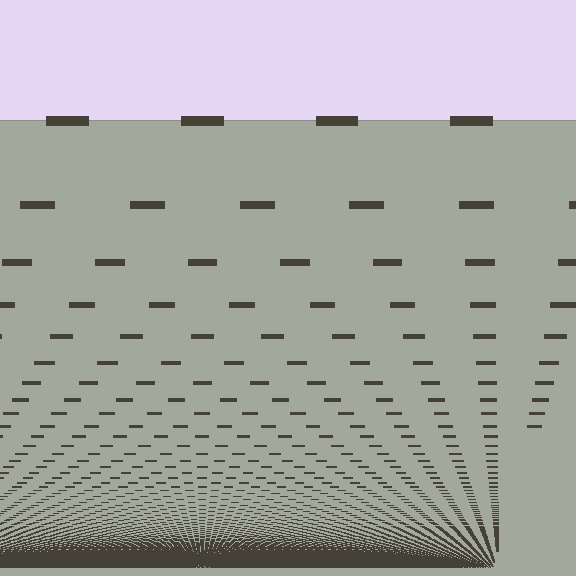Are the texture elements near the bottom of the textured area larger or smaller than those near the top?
Smaller. The gradient is inverted — elements near the bottom are smaller and denser.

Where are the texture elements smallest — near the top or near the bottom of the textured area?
Near the bottom.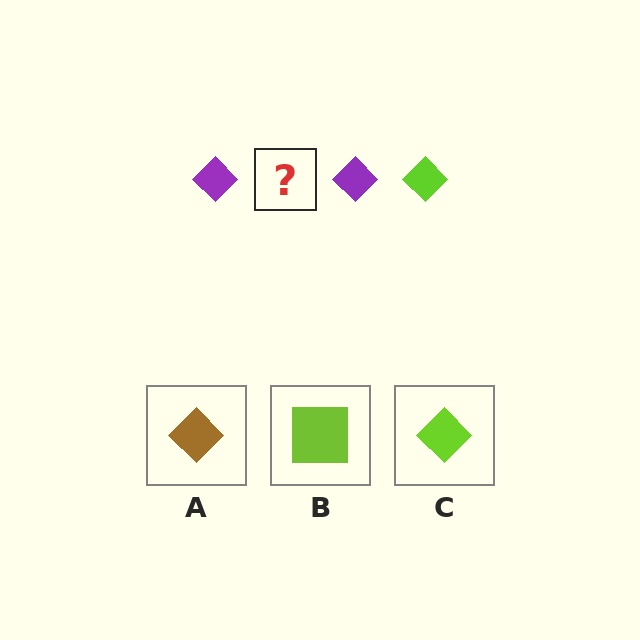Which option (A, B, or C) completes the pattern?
C.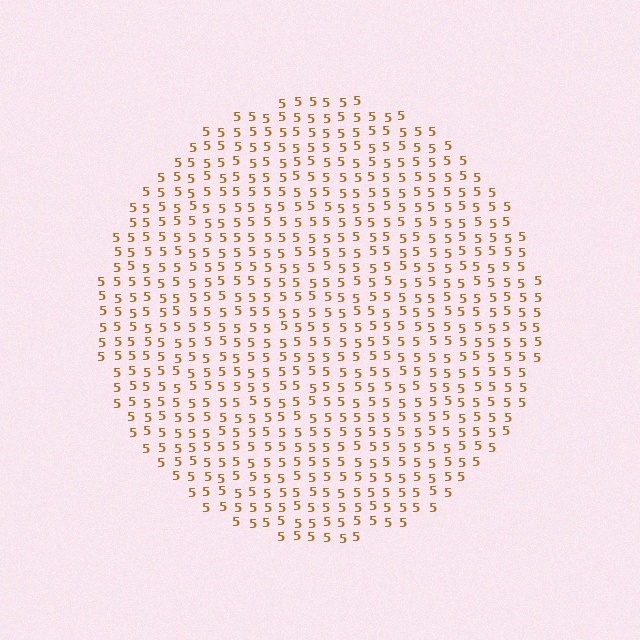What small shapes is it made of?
It is made of small digit 5's.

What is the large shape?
The large shape is a circle.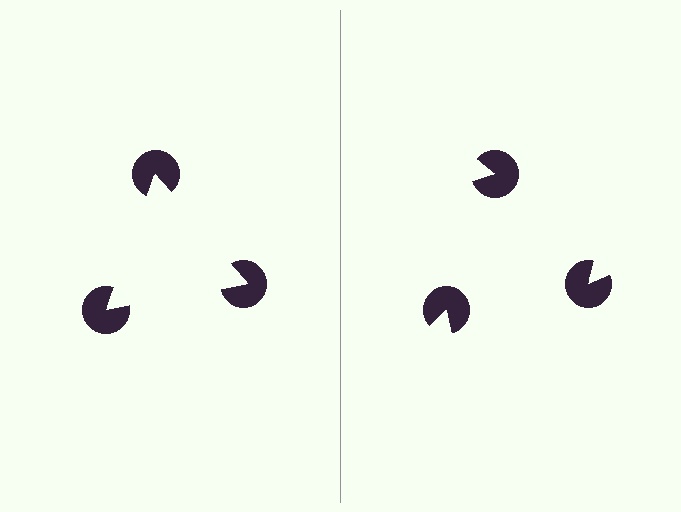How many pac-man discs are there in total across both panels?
6 — 3 on each side.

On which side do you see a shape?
An illusory triangle appears on the left side. On the right side the wedge cuts are rotated, so no coherent shape forms.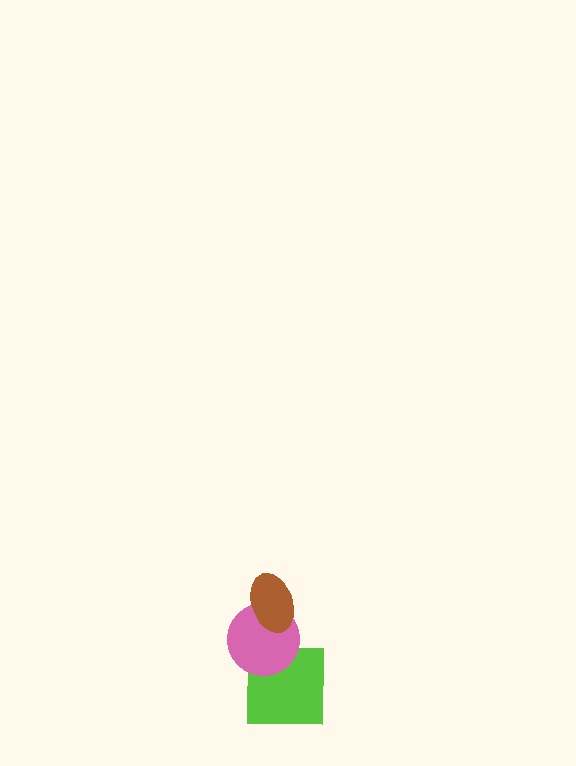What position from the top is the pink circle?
The pink circle is 2nd from the top.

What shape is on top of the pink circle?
The brown ellipse is on top of the pink circle.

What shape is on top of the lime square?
The pink circle is on top of the lime square.